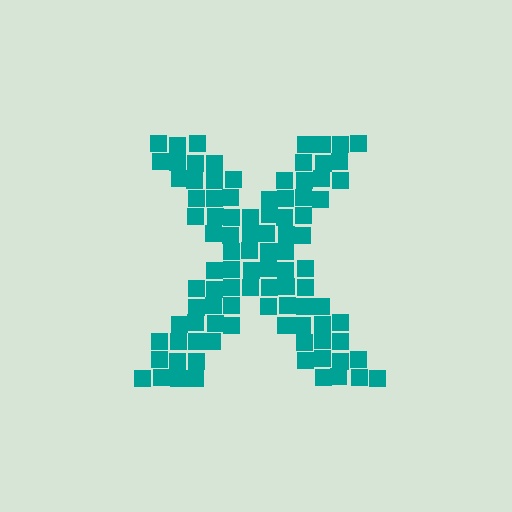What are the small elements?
The small elements are squares.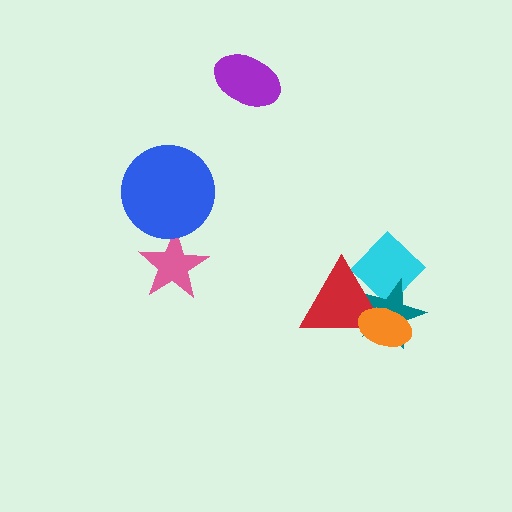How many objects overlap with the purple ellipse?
0 objects overlap with the purple ellipse.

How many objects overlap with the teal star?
3 objects overlap with the teal star.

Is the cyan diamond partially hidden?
Yes, it is partially covered by another shape.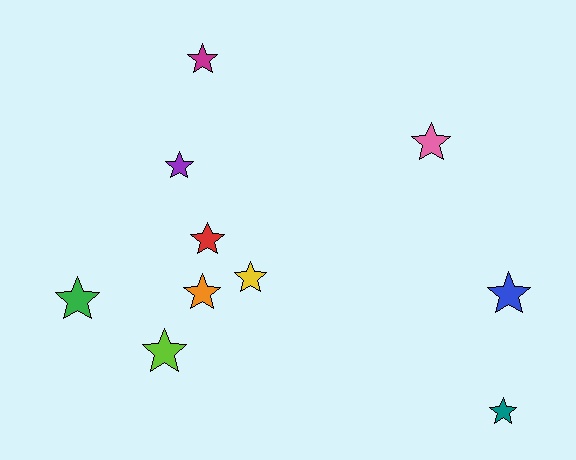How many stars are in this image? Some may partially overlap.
There are 10 stars.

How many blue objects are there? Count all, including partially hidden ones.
There is 1 blue object.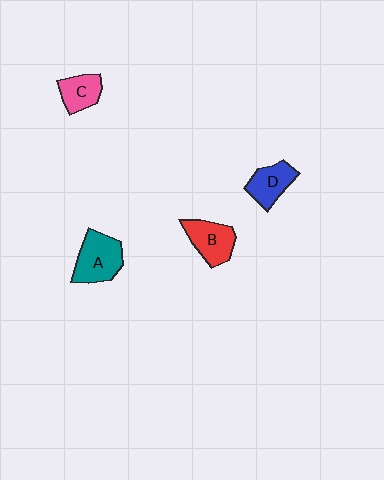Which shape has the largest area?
Shape A (teal).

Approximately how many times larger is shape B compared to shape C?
Approximately 1.3 times.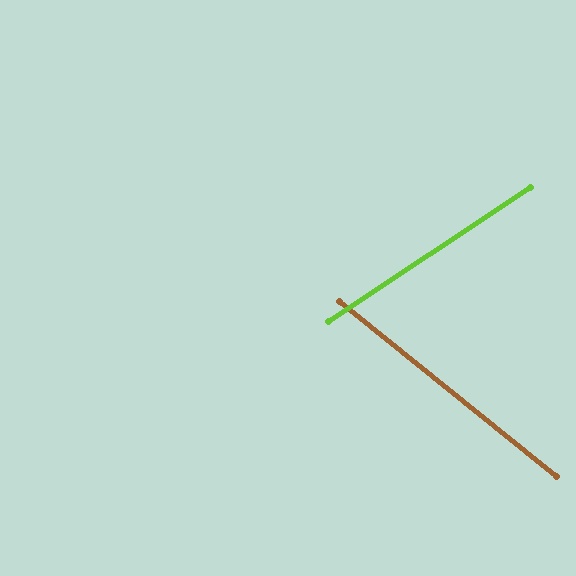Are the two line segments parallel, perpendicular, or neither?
Neither parallel nor perpendicular — they differ by about 73°.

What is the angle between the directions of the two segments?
Approximately 73 degrees.